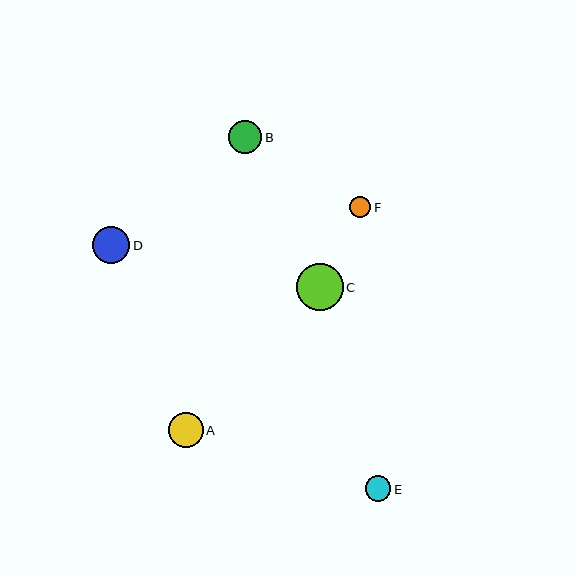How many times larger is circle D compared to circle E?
Circle D is approximately 1.5 times the size of circle E.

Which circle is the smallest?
Circle F is the smallest with a size of approximately 21 pixels.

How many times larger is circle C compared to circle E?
Circle C is approximately 1.8 times the size of circle E.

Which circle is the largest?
Circle C is the largest with a size of approximately 47 pixels.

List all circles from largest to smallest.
From largest to smallest: C, D, A, B, E, F.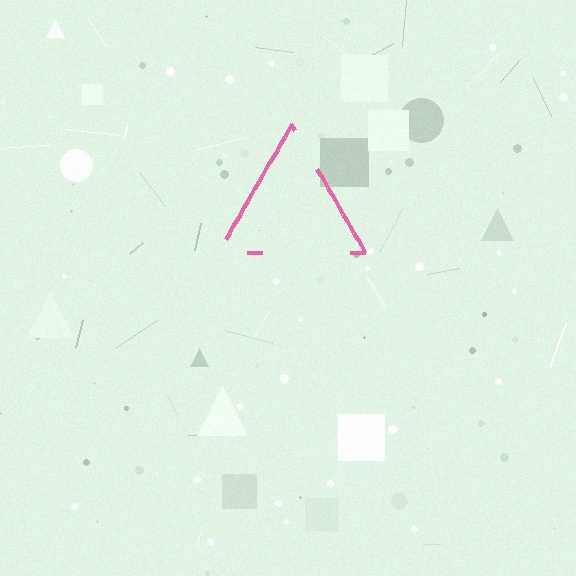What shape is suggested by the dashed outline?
The dashed outline suggests a triangle.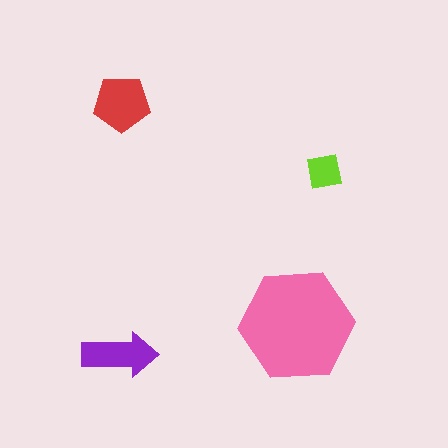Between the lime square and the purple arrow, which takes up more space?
The purple arrow.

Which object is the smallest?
The lime square.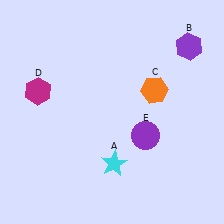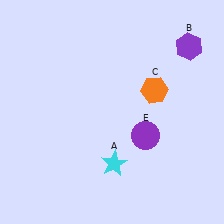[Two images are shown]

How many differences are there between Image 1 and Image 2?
There is 1 difference between the two images.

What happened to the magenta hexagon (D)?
The magenta hexagon (D) was removed in Image 2. It was in the top-left area of Image 1.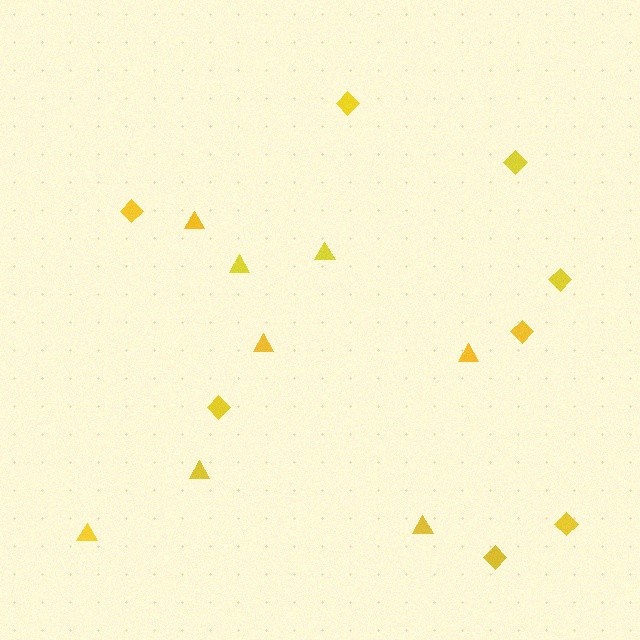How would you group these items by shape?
There are 2 groups: one group of diamonds (8) and one group of triangles (8).